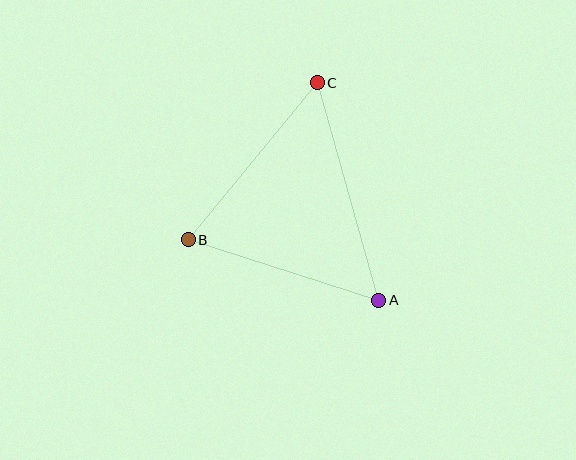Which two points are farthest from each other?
Points A and C are farthest from each other.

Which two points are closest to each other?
Points A and B are closest to each other.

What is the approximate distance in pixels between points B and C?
The distance between B and C is approximately 203 pixels.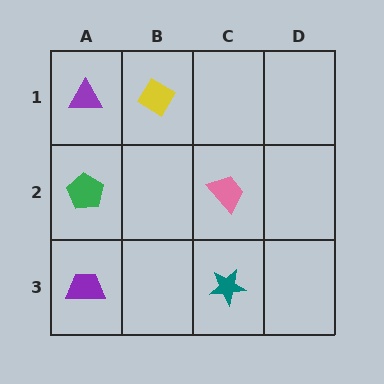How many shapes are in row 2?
2 shapes.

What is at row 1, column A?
A purple triangle.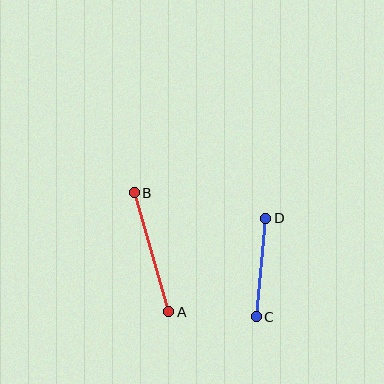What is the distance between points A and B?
The distance is approximately 124 pixels.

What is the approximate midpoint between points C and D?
The midpoint is at approximately (261, 267) pixels.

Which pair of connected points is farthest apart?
Points A and B are farthest apart.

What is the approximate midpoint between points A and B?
The midpoint is at approximately (152, 252) pixels.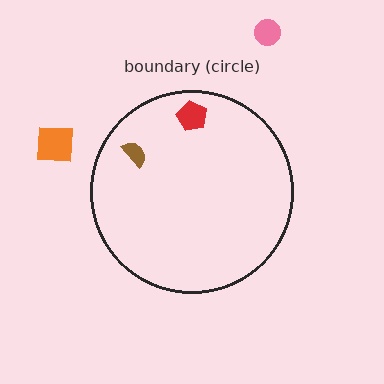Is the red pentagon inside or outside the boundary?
Inside.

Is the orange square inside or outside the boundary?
Outside.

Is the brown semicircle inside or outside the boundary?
Inside.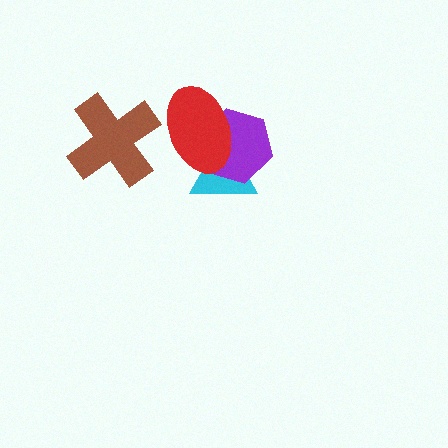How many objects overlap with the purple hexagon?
2 objects overlap with the purple hexagon.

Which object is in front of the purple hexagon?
The red ellipse is in front of the purple hexagon.